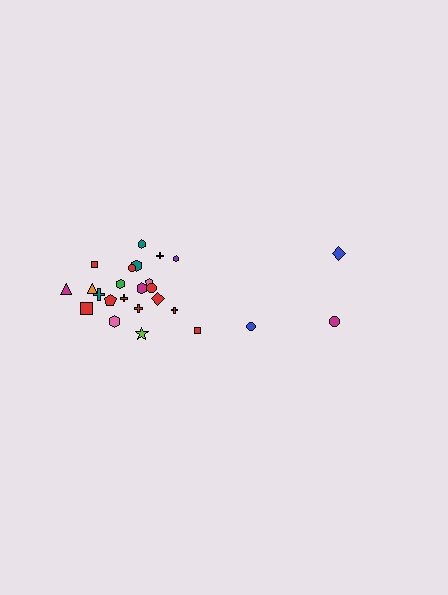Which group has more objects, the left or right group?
The left group.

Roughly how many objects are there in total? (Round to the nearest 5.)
Roughly 25 objects in total.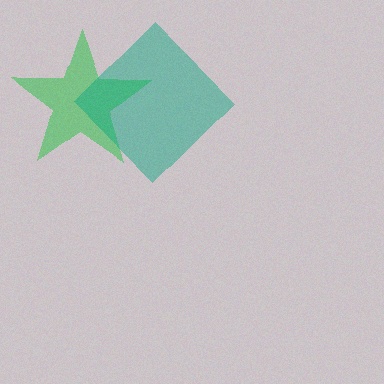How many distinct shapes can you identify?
There are 2 distinct shapes: a green star, a teal diamond.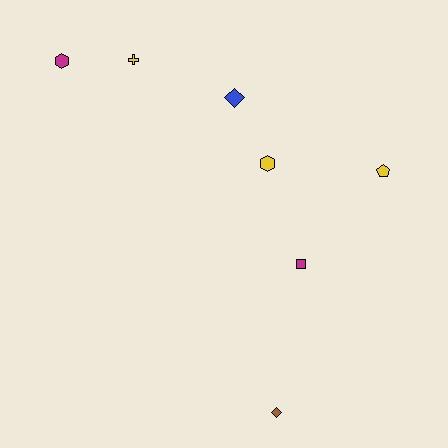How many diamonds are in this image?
There are 2 diamonds.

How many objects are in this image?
There are 7 objects.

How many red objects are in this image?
There are no red objects.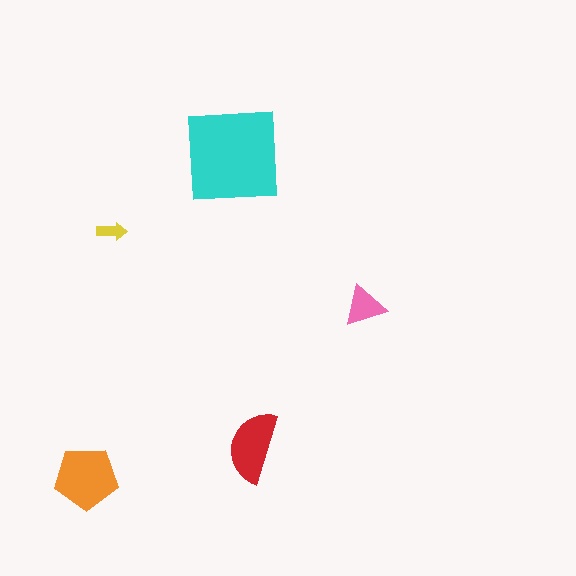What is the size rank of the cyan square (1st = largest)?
1st.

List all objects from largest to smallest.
The cyan square, the orange pentagon, the red semicircle, the pink triangle, the yellow arrow.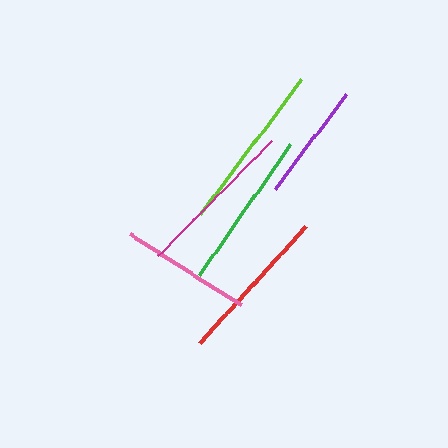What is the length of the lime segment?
The lime segment is approximately 168 pixels long.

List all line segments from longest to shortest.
From longest to shortest: lime, magenta, green, red, pink, purple.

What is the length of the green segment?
The green segment is approximately 159 pixels long.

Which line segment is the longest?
The lime line is the longest at approximately 168 pixels.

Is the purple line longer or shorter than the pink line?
The pink line is longer than the purple line.